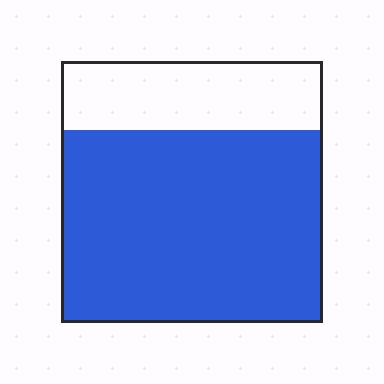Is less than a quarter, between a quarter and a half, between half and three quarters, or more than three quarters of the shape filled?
Between half and three quarters.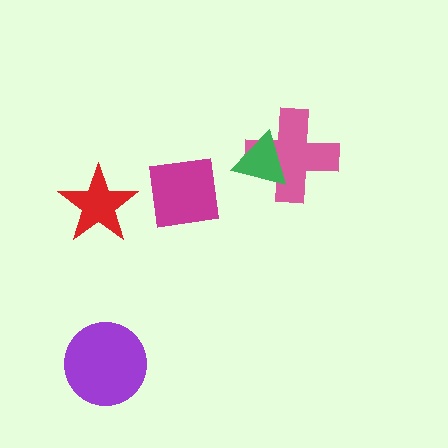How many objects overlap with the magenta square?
0 objects overlap with the magenta square.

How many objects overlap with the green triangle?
1 object overlaps with the green triangle.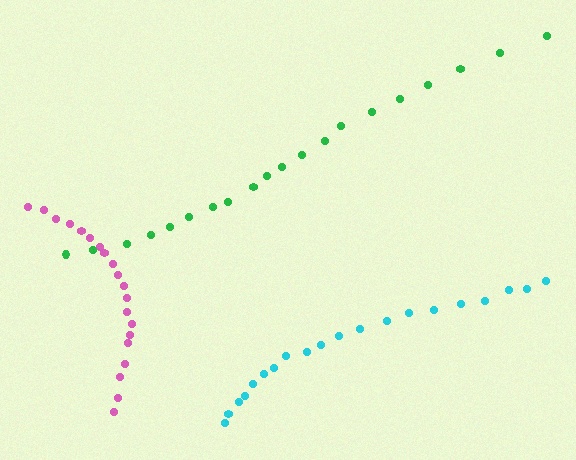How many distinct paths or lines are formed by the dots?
There are 3 distinct paths.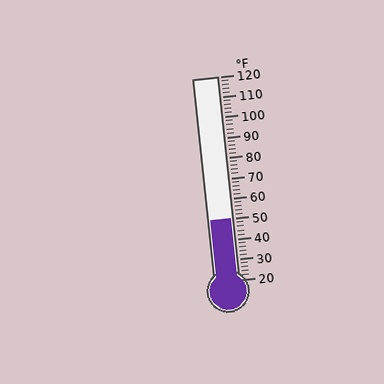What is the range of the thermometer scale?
The thermometer scale ranges from 20°F to 120°F.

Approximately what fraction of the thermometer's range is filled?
The thermometer is filled to approximately 30% of its range.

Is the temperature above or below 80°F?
The temperature is below 80°F.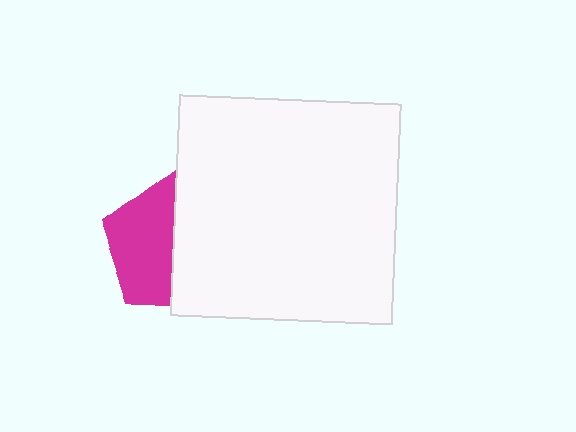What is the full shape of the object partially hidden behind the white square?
The partially hidden object is a magenta pentagon.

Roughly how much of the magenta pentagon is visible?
About half of it is visible (roughly 50%).